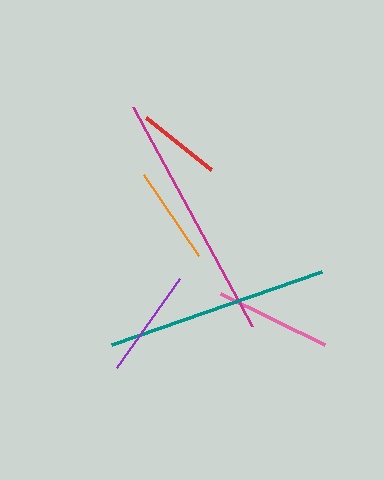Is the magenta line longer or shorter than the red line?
The magenta line is longer than the red line.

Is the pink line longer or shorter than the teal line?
The teal line is longer than the pink line.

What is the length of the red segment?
The red segment is approximately 84 pixels long.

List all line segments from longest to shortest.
From longest to shortest: magenta, teal, pink, purple, orange, red.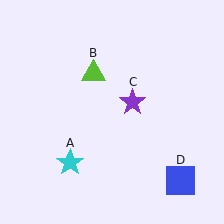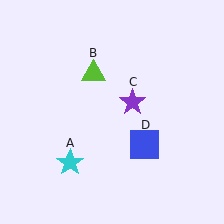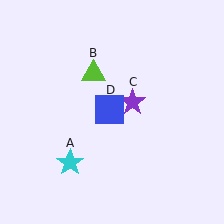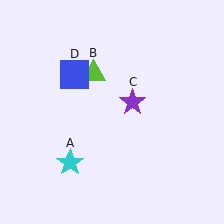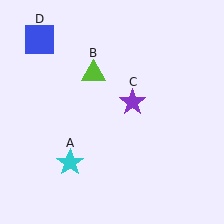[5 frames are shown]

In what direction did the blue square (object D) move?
The blue square (object D) moved up and to the left.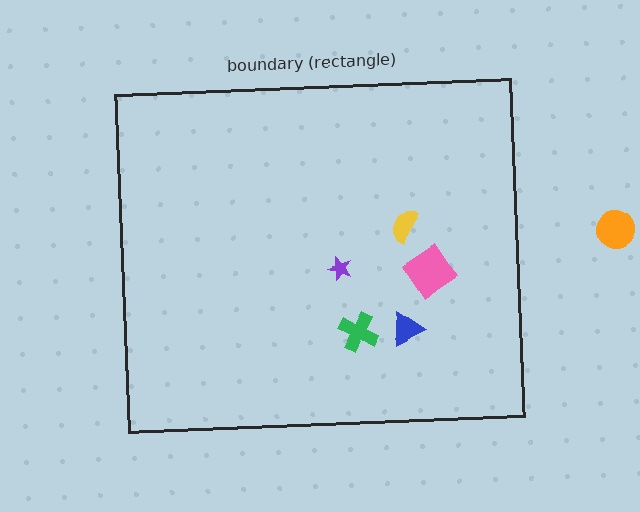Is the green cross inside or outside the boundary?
Inside.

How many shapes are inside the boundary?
5 inside, 1 outside.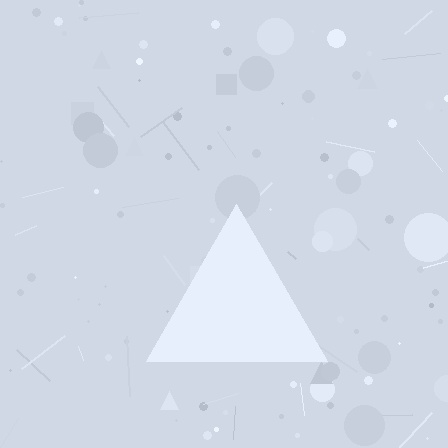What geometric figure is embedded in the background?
A triangle is embedded in the background.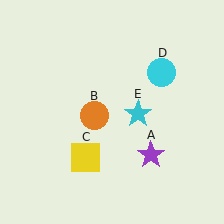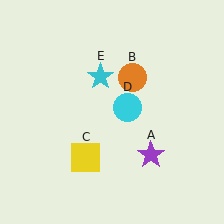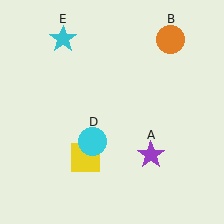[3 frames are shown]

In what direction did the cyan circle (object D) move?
The cyan circle (object D) moved down and to the left.